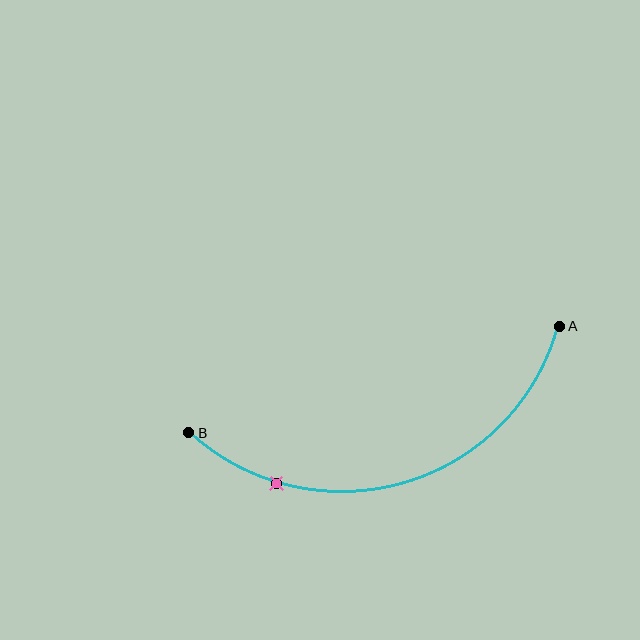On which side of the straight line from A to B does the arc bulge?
The arc bulges below the straight line connecting A and B.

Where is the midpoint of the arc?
The arc midpoint is the point on the curve farthest from the straight line joining A and B. It sits below that line.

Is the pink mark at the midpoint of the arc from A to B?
No. The pink mark lies on the arc but is closer to endpoint B. The arc midpoint would be at the point on the curve equidistant along the arc from both A and B.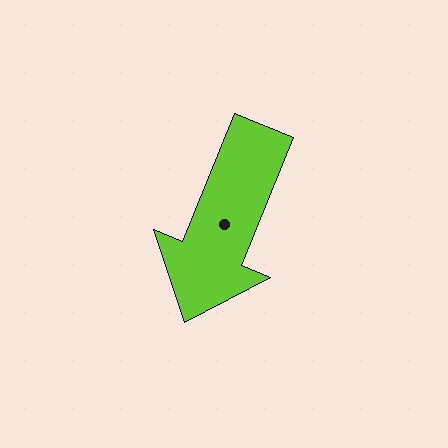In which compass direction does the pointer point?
South.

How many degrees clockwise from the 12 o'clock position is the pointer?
Approximately 202 degrees.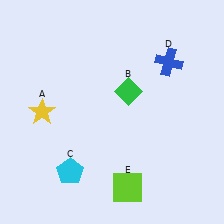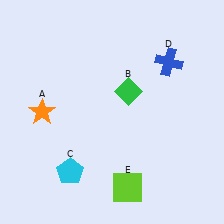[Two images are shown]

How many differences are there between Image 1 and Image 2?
There is 1 difference between the two images.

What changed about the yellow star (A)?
In Image 1, A is yellow. In Image 2, it changed to orange.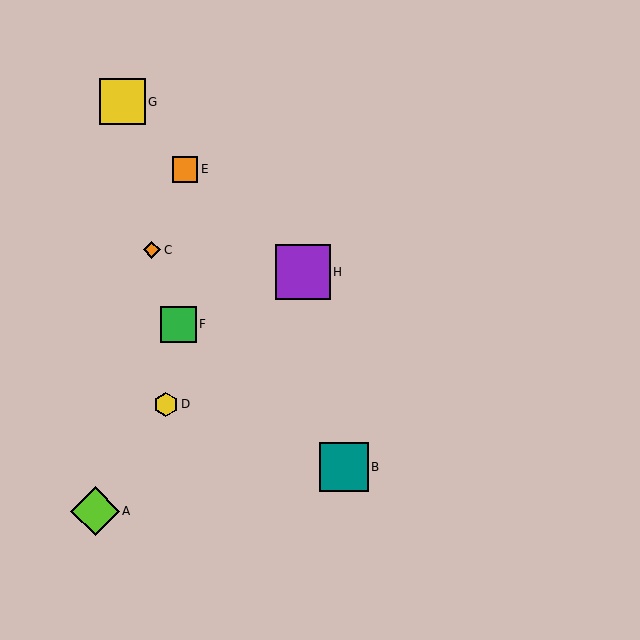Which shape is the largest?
The purple square (labeled H) is the largest.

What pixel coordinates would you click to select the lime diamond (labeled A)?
Click at (95, 511) to select the lime diamond A.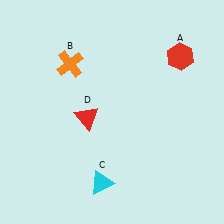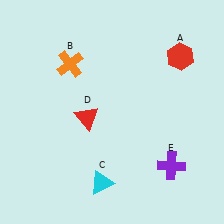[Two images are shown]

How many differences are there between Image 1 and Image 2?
There is 1 difference between the two images.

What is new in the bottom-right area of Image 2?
A purple cross (E) was added in the bottom-right area of Image 2.